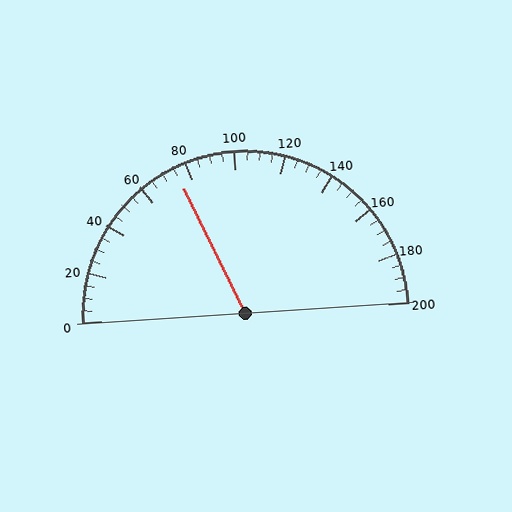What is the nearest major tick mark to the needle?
The nearest major tick mark is 80.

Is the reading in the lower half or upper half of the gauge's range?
The reading is in the lower half of the range (0 to 200).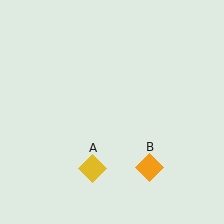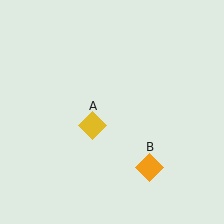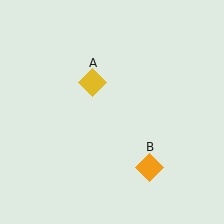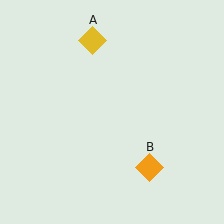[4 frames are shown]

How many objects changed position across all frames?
1 object changed position: yellow diamond (object A).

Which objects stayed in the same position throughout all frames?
Orange diamond (object B) remained stationary.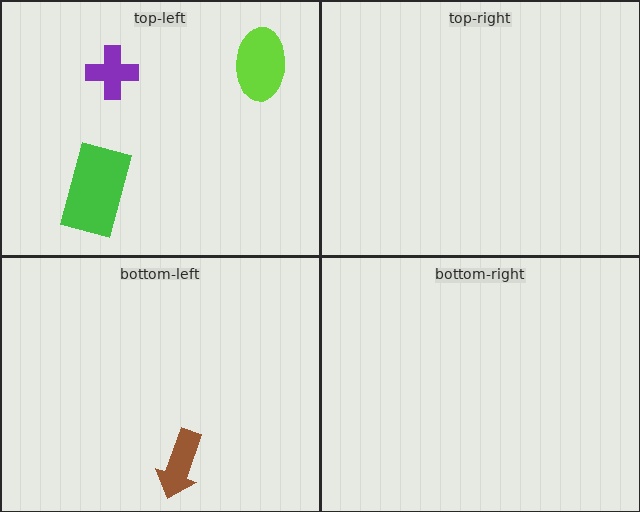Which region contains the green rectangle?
The top-left region.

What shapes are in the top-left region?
The purple cross, the green rectangle, the lime ellipse.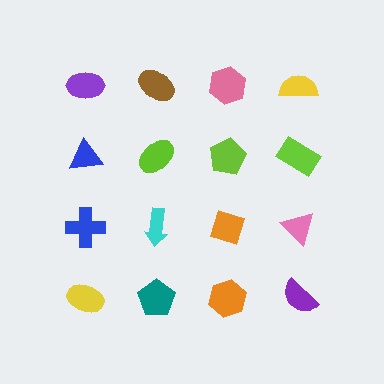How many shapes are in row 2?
4 shapes.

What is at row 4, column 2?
A teal pentagon.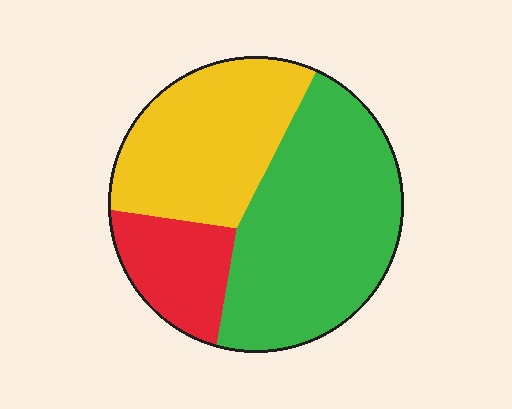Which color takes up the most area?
Green, at roughly 50%.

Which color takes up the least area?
Red, at roughly 15%.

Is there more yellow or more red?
Yellow.